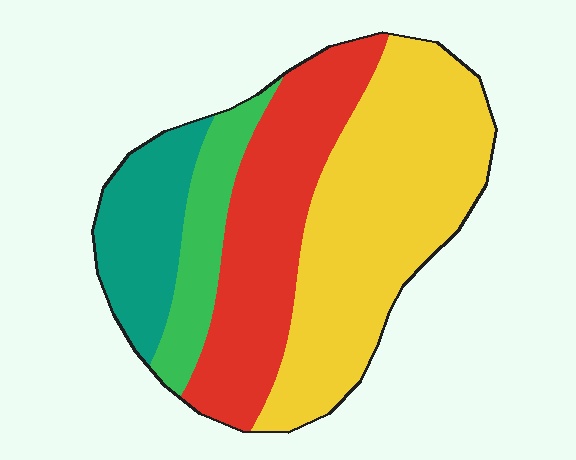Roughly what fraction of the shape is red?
Red covers roughly 30% of the shape.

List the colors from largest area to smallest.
From largest to smallest: yellow, red, teal, green.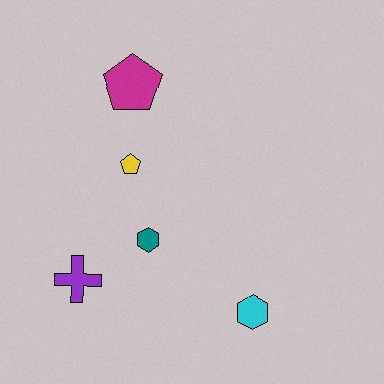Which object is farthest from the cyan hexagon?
The magenta pentagon is farthest from the cyan hexagon.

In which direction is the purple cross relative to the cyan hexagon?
The purple cross is to the left of the cyan hexagon.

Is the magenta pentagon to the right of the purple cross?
Yes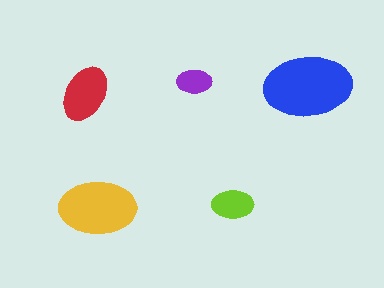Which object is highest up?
The purple ellipse is topmost.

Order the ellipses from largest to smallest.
the blue one, the yellow one, the red one, the lime one, the purple one.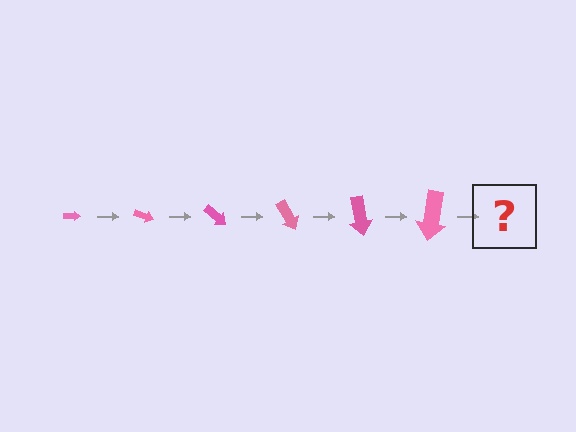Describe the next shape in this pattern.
It should be an arrow, larger than the previous one and rotated 120 degrees from the start.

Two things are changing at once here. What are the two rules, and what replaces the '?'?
The two rules are that the arrow grows larger each step and it rotates 20 degrees each step. The '?' should be an arrow, larger than the previous one and rotated 120 degrees from the start.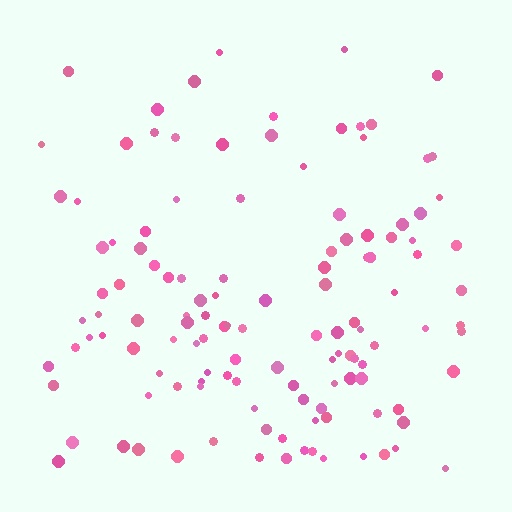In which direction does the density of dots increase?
From top to bottom, with the bottom side densest.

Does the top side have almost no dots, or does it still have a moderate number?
Still a moderate number, just noticeably fewer than the bottom.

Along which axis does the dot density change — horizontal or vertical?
Vertical.